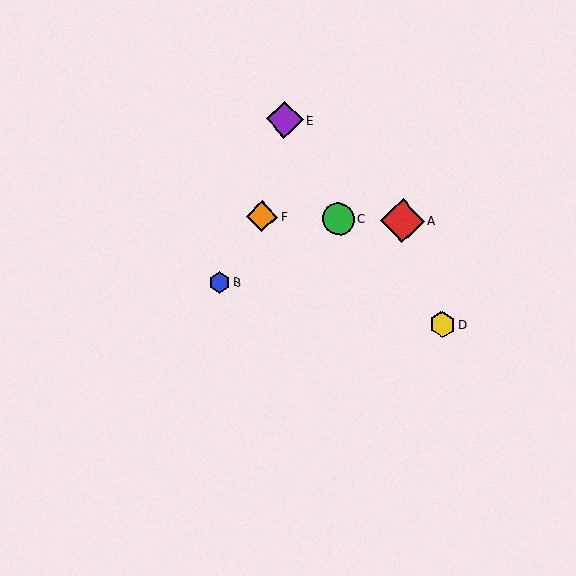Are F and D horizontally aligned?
No, F is at y≈216 and D is at y≈324.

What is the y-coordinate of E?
Object E is at y≈120.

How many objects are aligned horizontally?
3 objects (A, C, F) are aligned horizontally.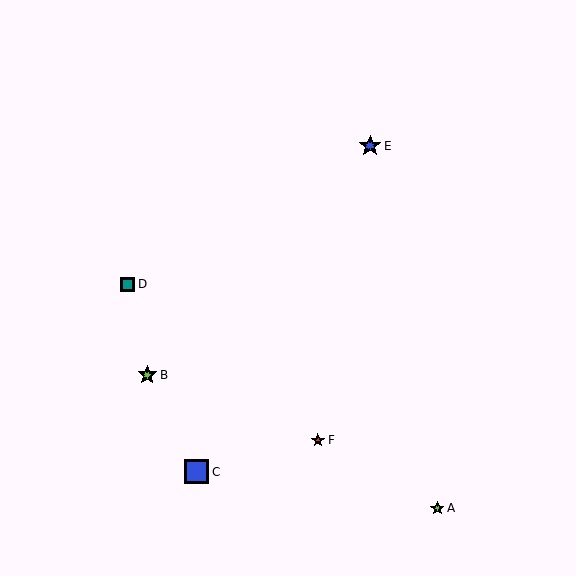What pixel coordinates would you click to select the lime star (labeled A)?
Click at (437, 508) to select the lime star A.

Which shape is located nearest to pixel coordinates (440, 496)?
The lime star (labeled A) at (437, 508) is nearest to that location.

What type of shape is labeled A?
Shape A is a lime star.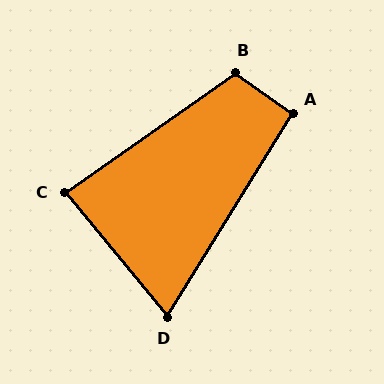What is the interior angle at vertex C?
Approximately 85 degrees (approximately right).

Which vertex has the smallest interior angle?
D, at approximately 71 degrees.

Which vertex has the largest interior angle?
B, at approximately 109 degrees.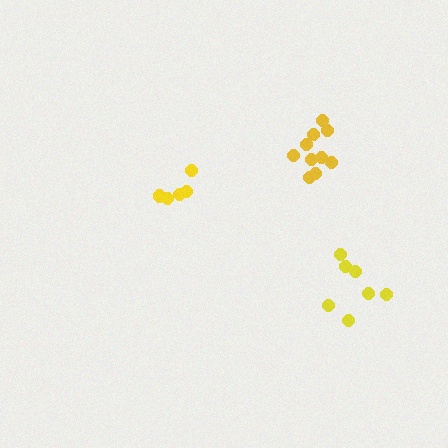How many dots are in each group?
Group 1: 10 dots, Group 2: 7 dots, Group 3: 5 dots (22 total).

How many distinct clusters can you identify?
There are 3 distinct clusters.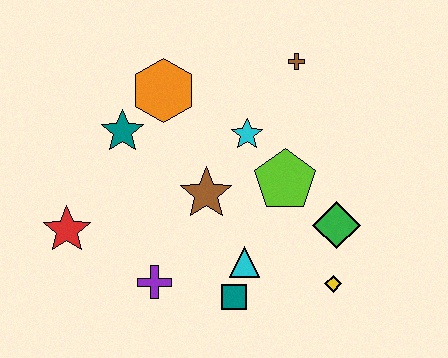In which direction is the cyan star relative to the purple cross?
The cyan star is above the purple cross.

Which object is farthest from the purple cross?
The brown cross is farthest from the purple cross.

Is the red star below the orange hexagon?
Yes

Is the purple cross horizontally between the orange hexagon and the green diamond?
No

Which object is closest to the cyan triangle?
The teal square is closest to the cyan triangle.